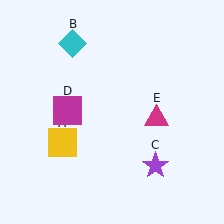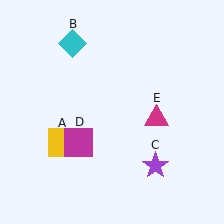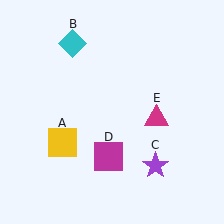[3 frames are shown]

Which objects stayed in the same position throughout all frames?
Yellow square (object A) and cyan diamond (object B) and purple star (object C) and magenta triangle (object E) remained stationary.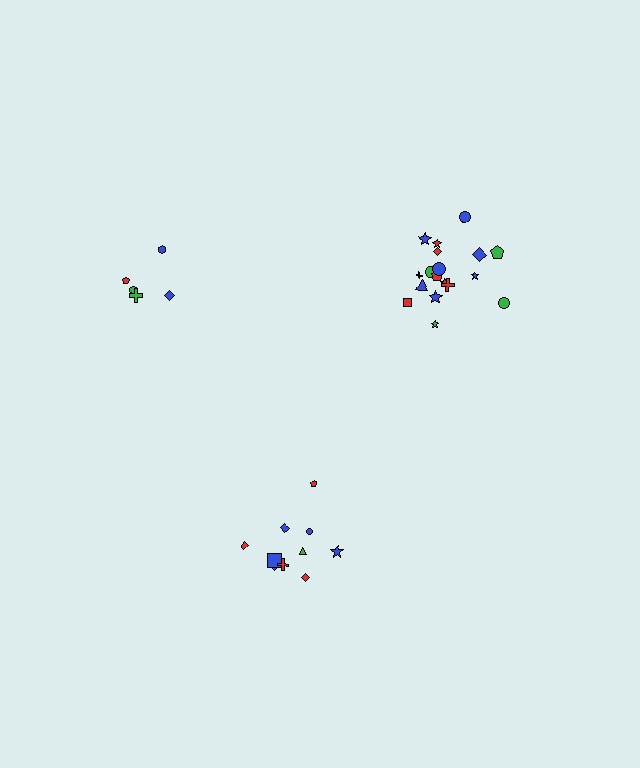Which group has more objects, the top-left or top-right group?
The top-right group.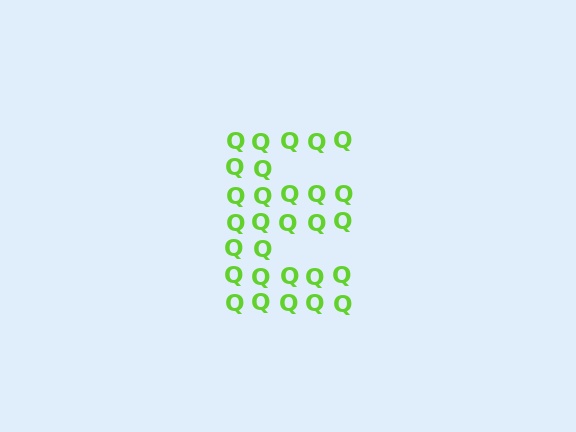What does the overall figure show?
The overall figure shows the letter E.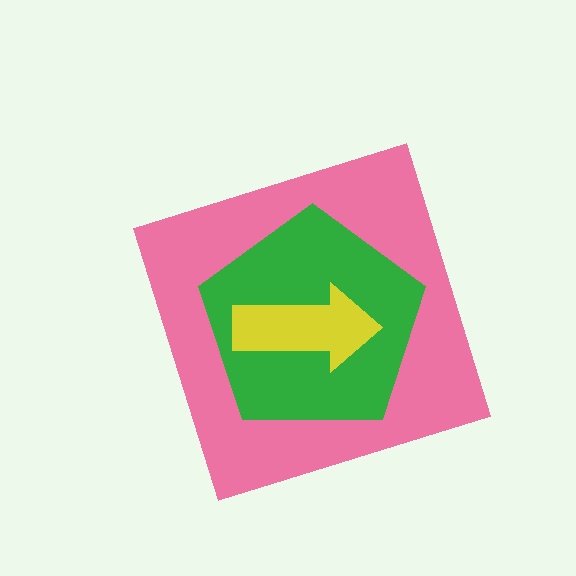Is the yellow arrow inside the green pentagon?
Yes.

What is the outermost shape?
The pink diamond.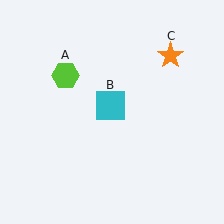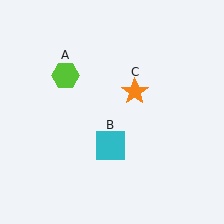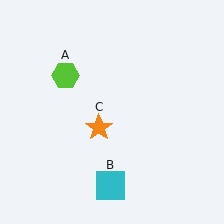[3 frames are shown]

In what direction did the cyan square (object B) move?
The cyan square (object B) moved down.